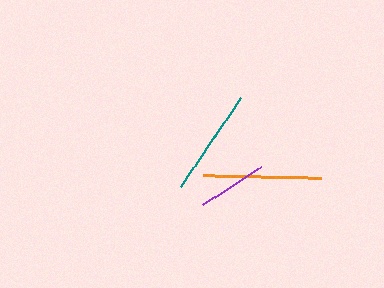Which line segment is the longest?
The orange line is the longest at approximately 118 pixels.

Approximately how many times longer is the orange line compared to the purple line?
The orange line is approximately 1.7 times the length of the purple line.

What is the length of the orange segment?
The orange segment is approximately 118 pixels long.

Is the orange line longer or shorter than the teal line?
The orange line is longer than the teal line.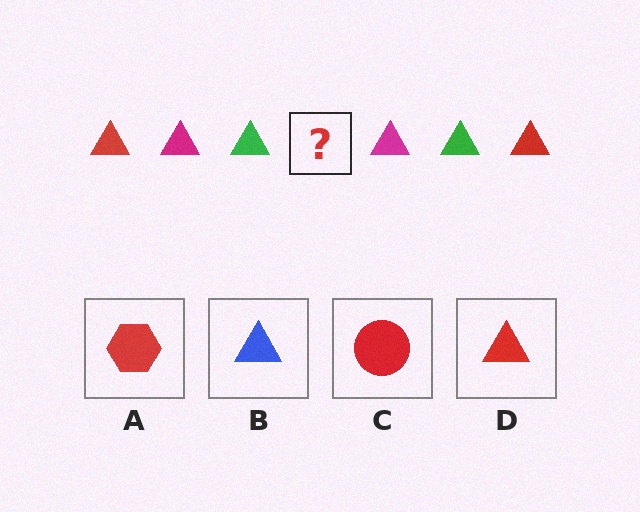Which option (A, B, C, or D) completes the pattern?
D.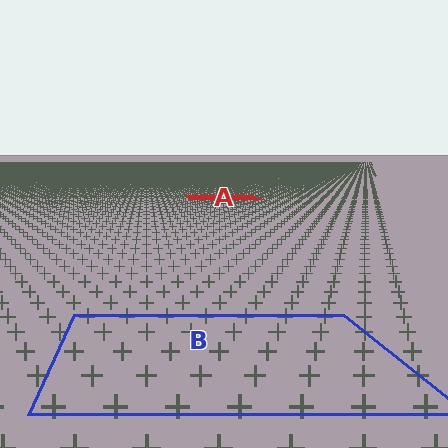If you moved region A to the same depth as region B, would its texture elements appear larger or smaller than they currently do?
They would appear larger. At a closer depth, the same texture elements are projected at a bigger on-screen size.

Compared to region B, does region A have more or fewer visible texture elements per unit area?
Region A has more texture elements per unit area — they are packed more densely because it is farther away.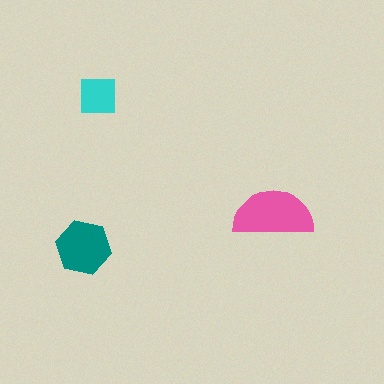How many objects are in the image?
There are 3 objects in the image.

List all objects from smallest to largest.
The cyan square, the teal hexagon, the pink semicircle.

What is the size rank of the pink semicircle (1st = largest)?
1st.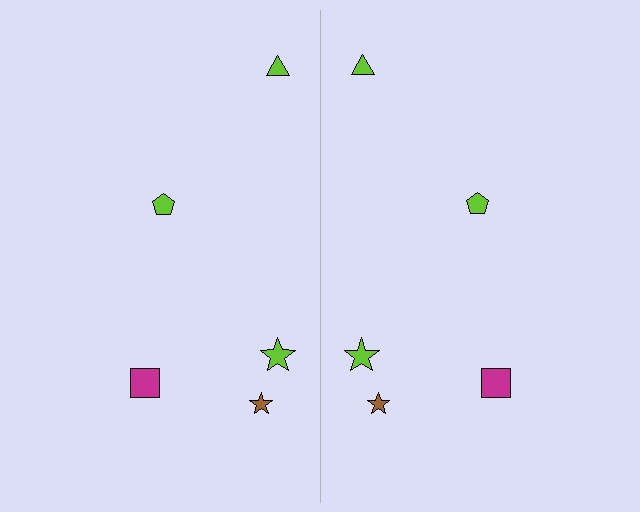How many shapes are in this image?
There are 10 shapes in this image.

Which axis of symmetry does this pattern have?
The pattern has a vertical axis of symmetry running through the center of the image.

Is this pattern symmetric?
Yes, this pattern has bilateral (reflection) symmetry.